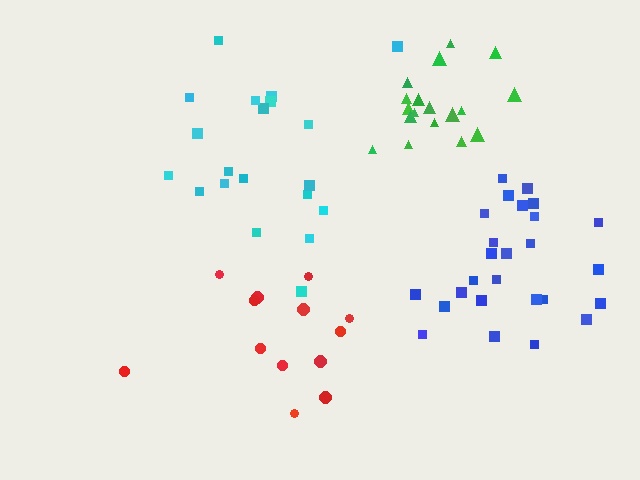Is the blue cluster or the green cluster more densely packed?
Green.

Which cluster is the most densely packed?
Green.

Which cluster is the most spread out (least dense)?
Cyan.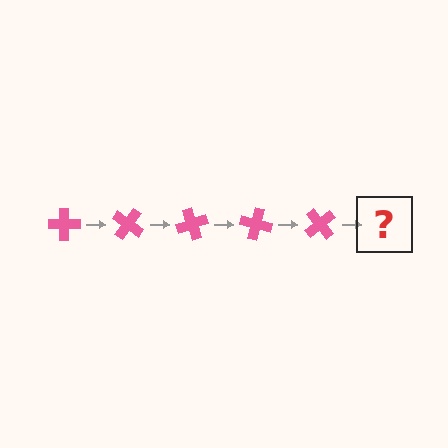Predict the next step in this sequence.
The next step is a pink cross rotated 175 degrees.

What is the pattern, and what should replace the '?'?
The pattern is that the cross rotates 35 degrees each step. The '?' should be a pink cross rotated 175 degrees.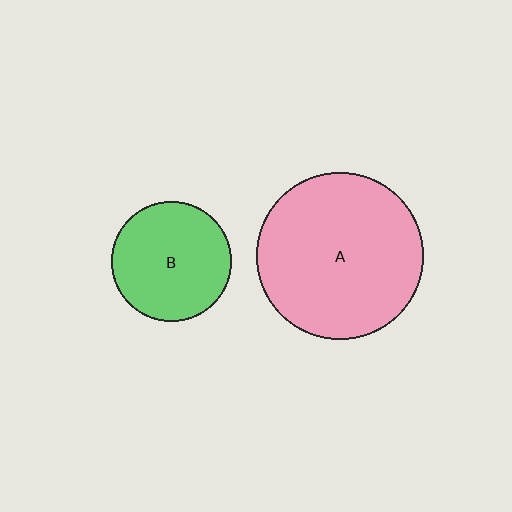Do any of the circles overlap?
No, none of the circles overlap.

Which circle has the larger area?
Circle A (pink).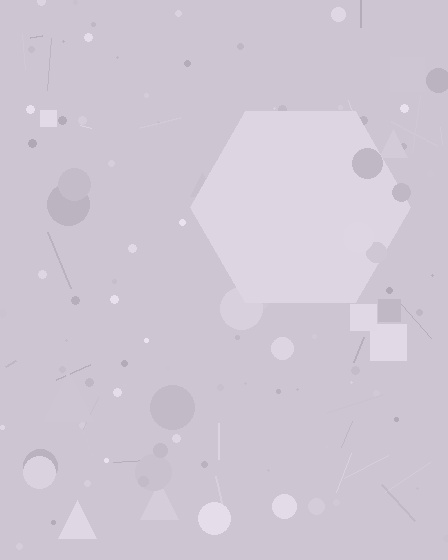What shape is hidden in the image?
A hexagon is hidden in the image.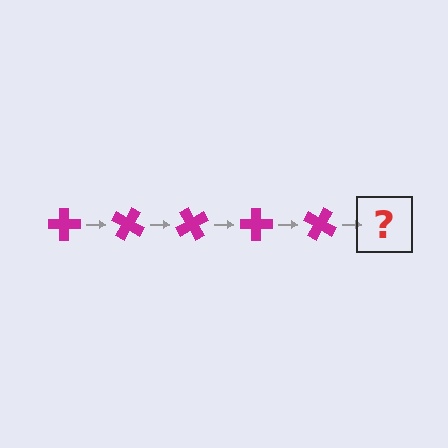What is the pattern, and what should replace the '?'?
The pattern is that the cross rotates 30 degrees each step. The '?' should be a magenta cross rotated 150 degrees.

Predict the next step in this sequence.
The next step is a magenta cross rotated 150 degrees.